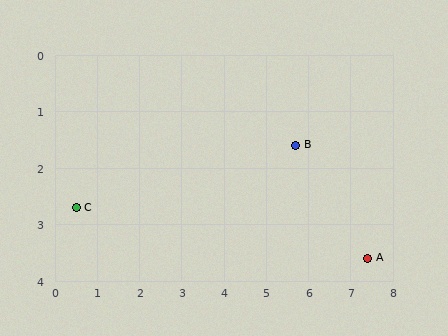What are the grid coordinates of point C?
Point C is at approximately (0.5, 2.7).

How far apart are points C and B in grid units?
Points C and B are about 5.3 grid units apart.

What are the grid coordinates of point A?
Point A is at approximately (7.4, 3.6).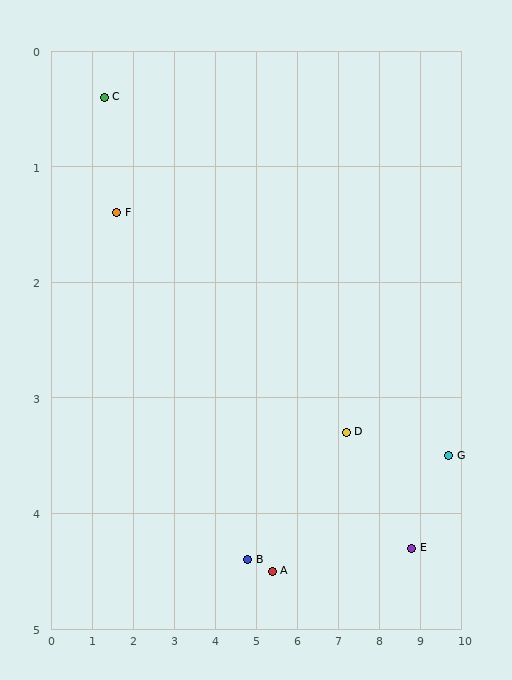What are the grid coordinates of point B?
Point B is at approximately (4.8, 4.4).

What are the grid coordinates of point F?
Point F is at approximately (1.6, 1.4).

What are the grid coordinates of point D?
Point D is at approximately (7.2, 3.3).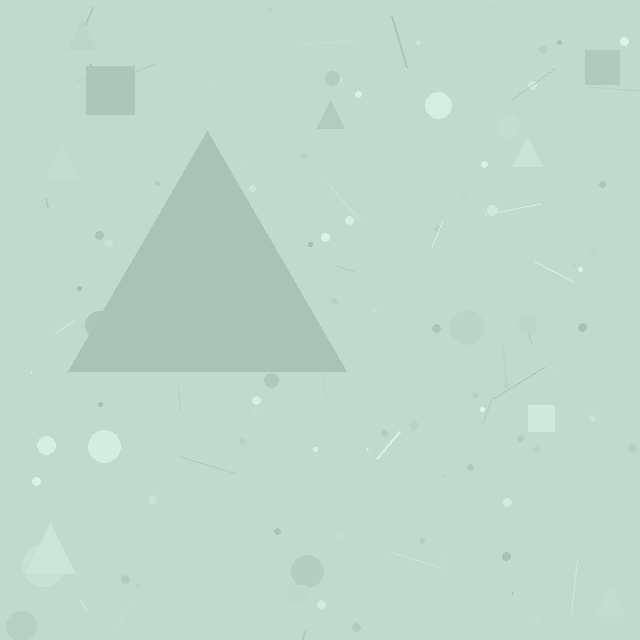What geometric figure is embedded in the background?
A triangle is embedded in the background.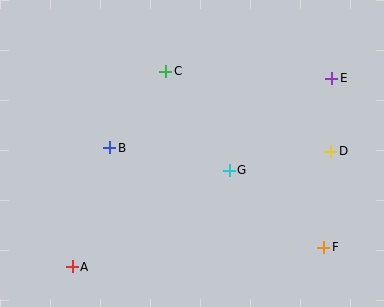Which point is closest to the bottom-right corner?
Point F is closest to the bottom-right corner.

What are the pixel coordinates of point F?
Point F is at (324, 247).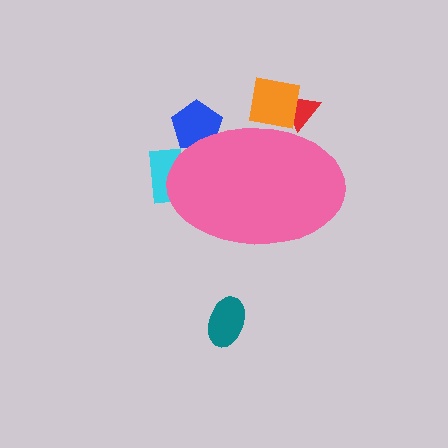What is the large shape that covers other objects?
A pink ellipse.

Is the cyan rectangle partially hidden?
Yes, the cyan rectangle is partially hidden behind the pink ellipse.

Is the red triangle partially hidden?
Yes, the red triangle is partially hidden behind the pink ellipse.